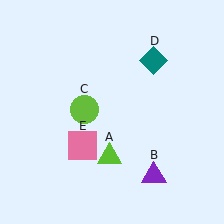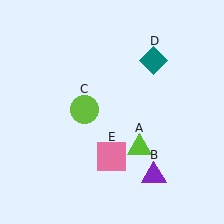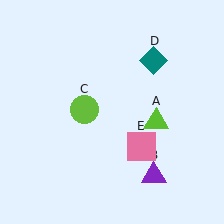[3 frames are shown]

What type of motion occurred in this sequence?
The lime triangle (object A), pink square (object E) rotated counterclockwise around the center of the scene.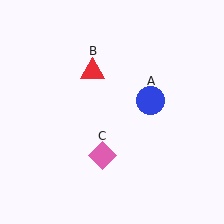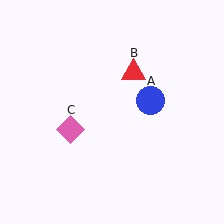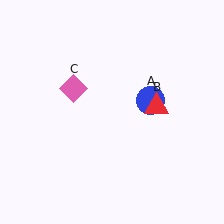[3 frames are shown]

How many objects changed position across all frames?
2 objects changed position: red triangle (object B), pink diamond (object C).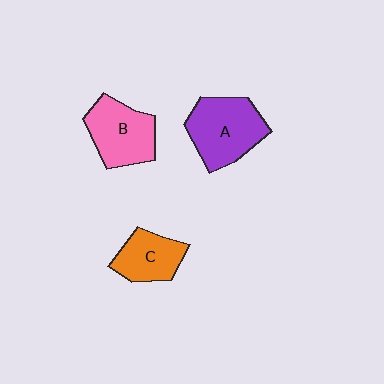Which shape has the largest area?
Shape A (purple).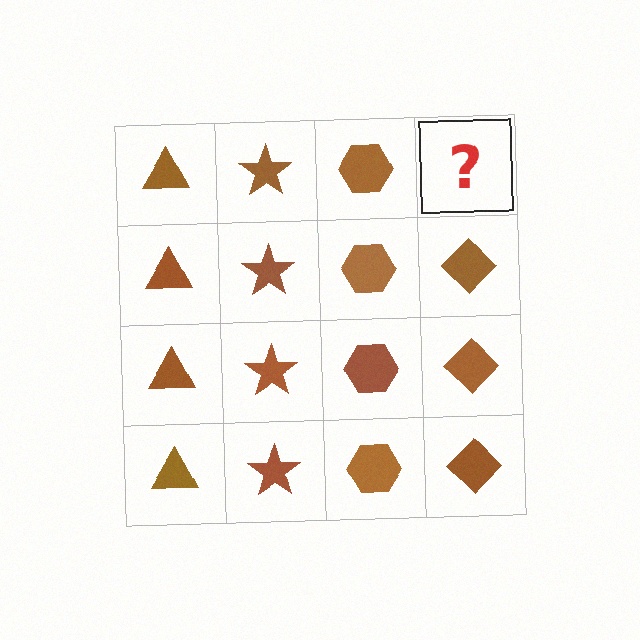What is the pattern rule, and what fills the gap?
The rule is that each column has a consistent shape. The gap should be filled with a brown diamond.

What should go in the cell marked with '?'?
The missing cell should contain a brown diamond.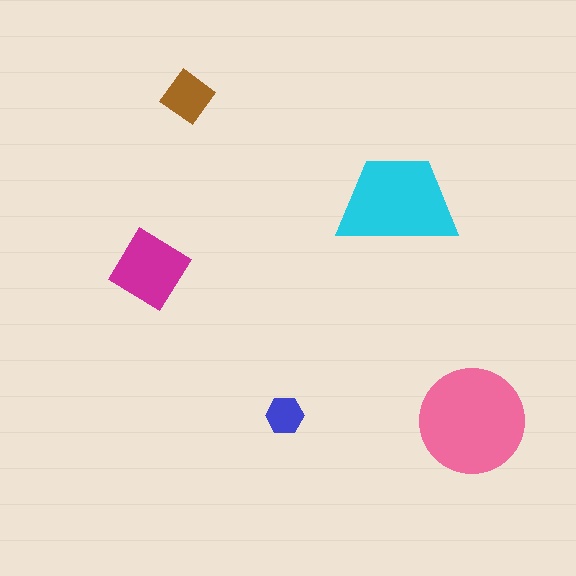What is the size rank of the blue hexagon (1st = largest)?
5th.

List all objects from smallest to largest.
The blue hexagon, the brown diamond, the magenta diamond, the cyan trapezoid, the pink circle.